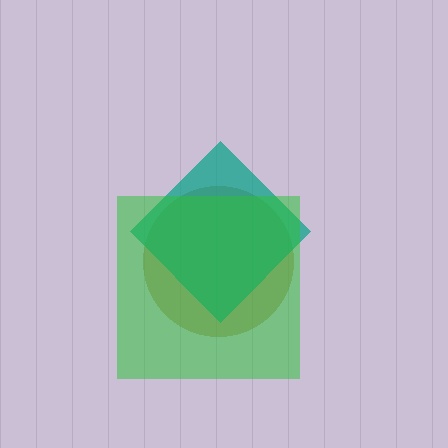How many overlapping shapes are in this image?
There are 3 overlapping shapes in the image.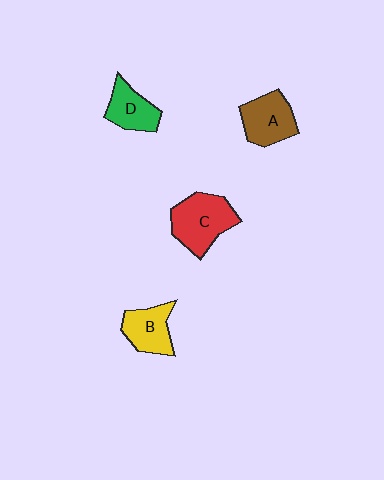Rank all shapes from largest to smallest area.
From largest to smallest: C (red), A (brown), B (yellow), D (green).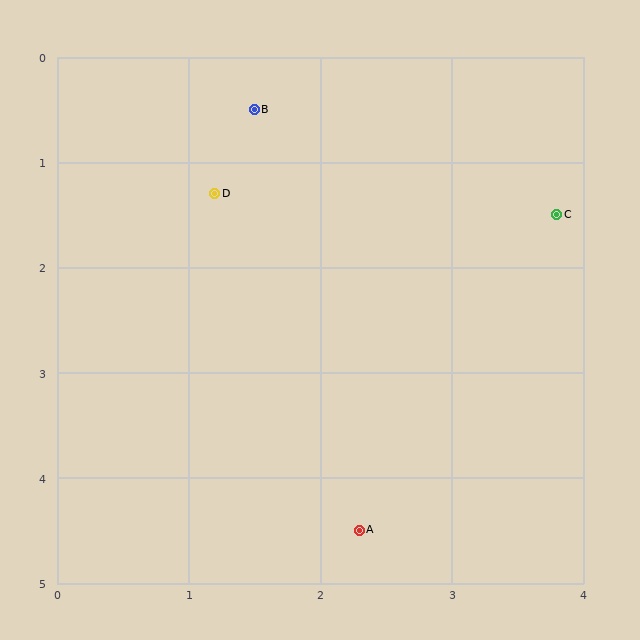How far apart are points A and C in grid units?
Points A and C are about 3.4 grid units apart.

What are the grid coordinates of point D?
Point D is at approximately (1.2, 1.3).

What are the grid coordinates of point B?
Point B is at approximately (1.5, 0.5).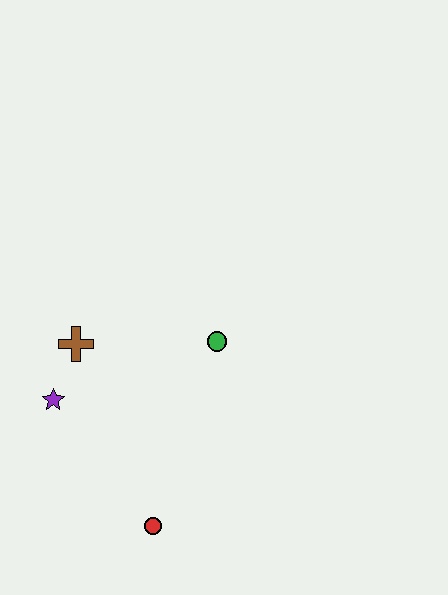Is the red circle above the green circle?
No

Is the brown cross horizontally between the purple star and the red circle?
Yes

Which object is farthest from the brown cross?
The red circle is farthest from the brown cross.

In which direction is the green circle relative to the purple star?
The green circle is to the right of the purple star.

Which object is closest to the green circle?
The brown cross is closest to the green circle.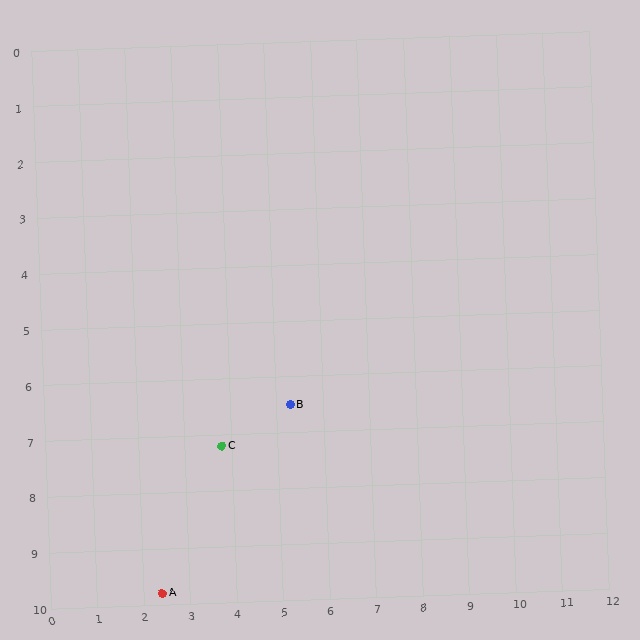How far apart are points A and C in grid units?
Points A and C are about 3.0 grid units apart.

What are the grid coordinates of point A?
Point A is at approximately (2.4, 9.8).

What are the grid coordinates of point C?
Point C is at approximately (3.8, 7.2).